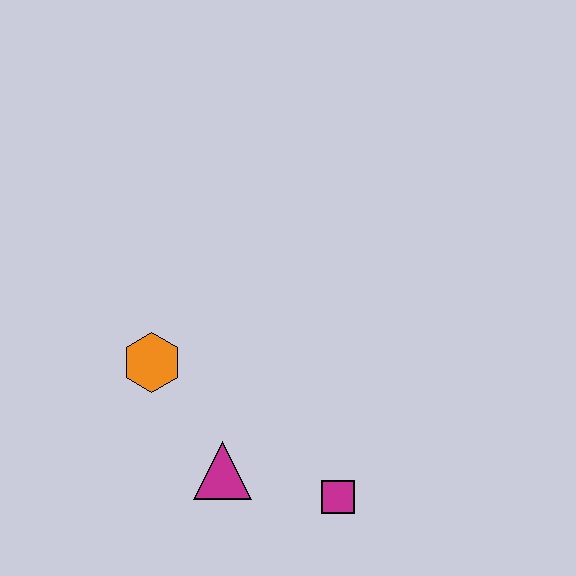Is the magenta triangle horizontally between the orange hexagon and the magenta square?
Yes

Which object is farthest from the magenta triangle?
The orange hexagon is farthest from the magenta triangle.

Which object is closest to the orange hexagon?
The magenta triangle is closest to the orange hexagon.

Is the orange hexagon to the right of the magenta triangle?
No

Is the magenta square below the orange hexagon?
Yes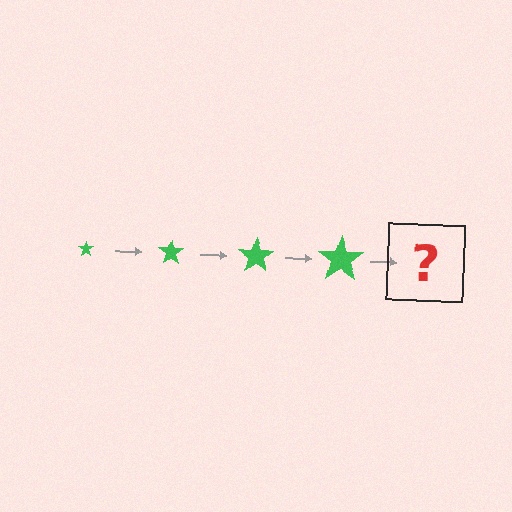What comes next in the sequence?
The next element should be a green star, larger than the previous one.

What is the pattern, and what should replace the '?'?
The pattern is that the star gets progressively larger each step. The '?' should be a green star, larger than the previous one.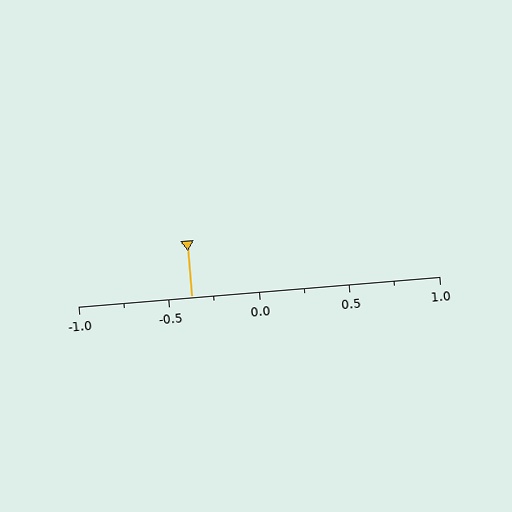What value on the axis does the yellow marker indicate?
The marker indicates approximately -0.38.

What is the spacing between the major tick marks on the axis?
The major ticks are spaced 0.5 apart.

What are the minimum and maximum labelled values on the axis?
The axis runs from -1.0 to 1.0.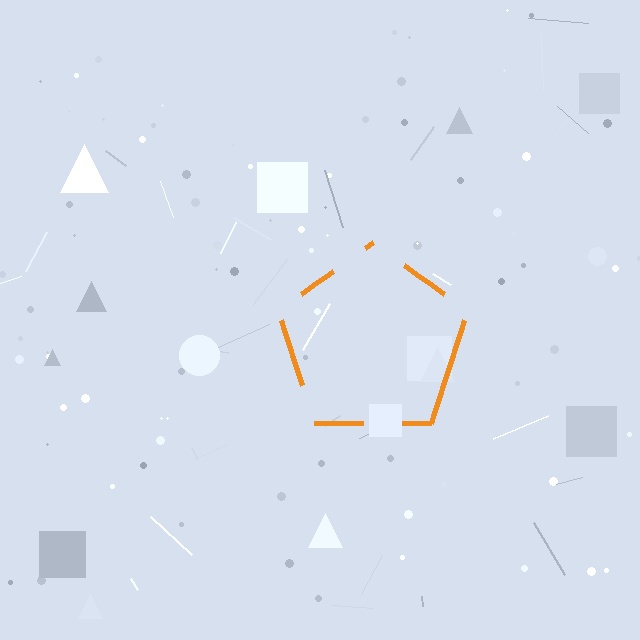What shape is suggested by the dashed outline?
The dashed outline suggests a pentagon.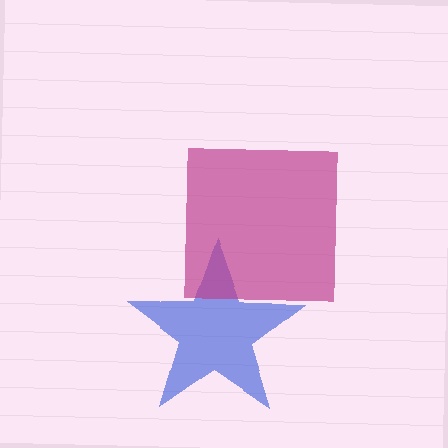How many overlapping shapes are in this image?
There are 2 overlapping shapes in the image.